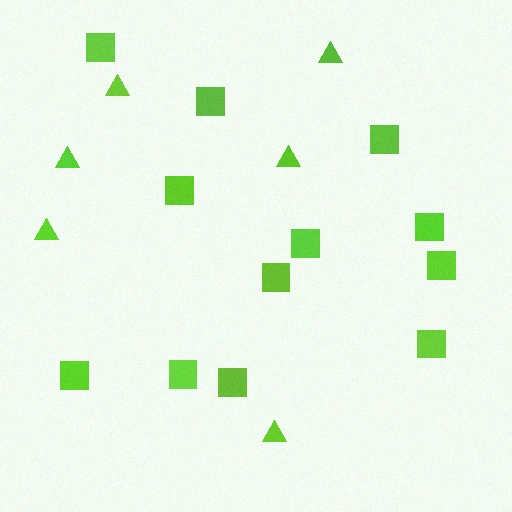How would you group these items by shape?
There are 2 groups: one group of triangles (6) and one group of squares (12).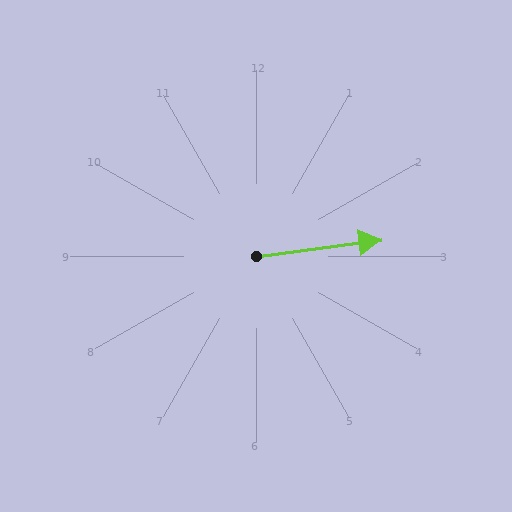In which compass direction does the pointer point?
East.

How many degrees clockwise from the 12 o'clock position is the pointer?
Approximately 83 degrees.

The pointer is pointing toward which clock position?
Roughly 3 o'clock.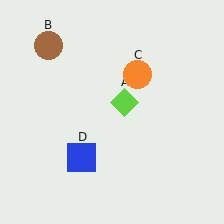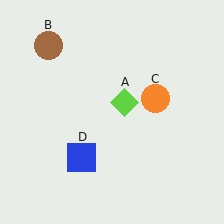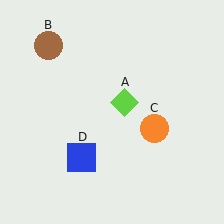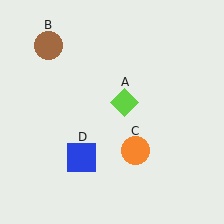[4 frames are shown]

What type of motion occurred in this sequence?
The orange circle (object C) rotated clockwise around the center of the scene.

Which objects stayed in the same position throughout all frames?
Lime diamond (object A) and brown circle (object B) and blue square (object D) remained stationary.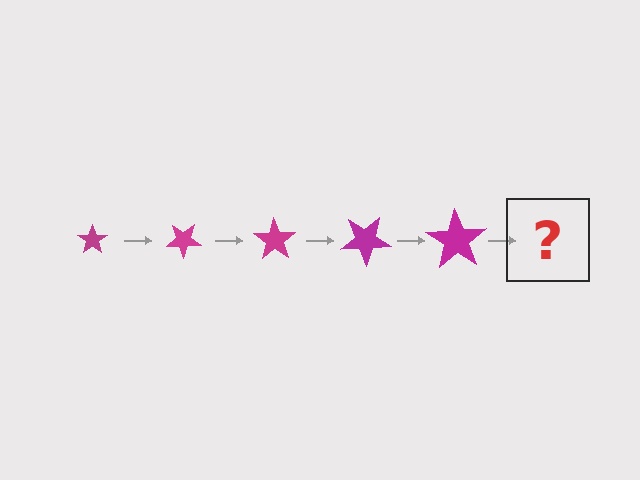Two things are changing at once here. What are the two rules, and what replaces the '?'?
The two rules are that the star grows larger each step and it rotates 35 degrees each step. The '?' should be a star, larger than the previous one and rotated 175 degrees from the start.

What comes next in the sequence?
The next element should be a star, larger than the previous one and rotated 175 degrees from the start.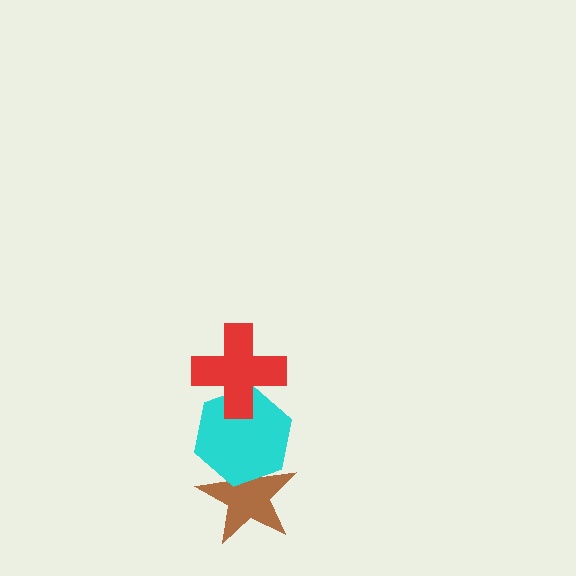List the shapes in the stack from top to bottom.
From top to bottom: the red cross, the cyan hexagon, the brown star.